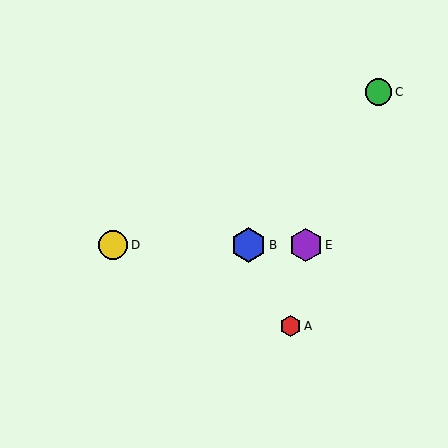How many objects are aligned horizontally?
3 objects (B, D, E) are aligned horizontally.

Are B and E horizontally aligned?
Yes, both are at y≈245.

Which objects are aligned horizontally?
Objects B, D, E are aligned horizontally.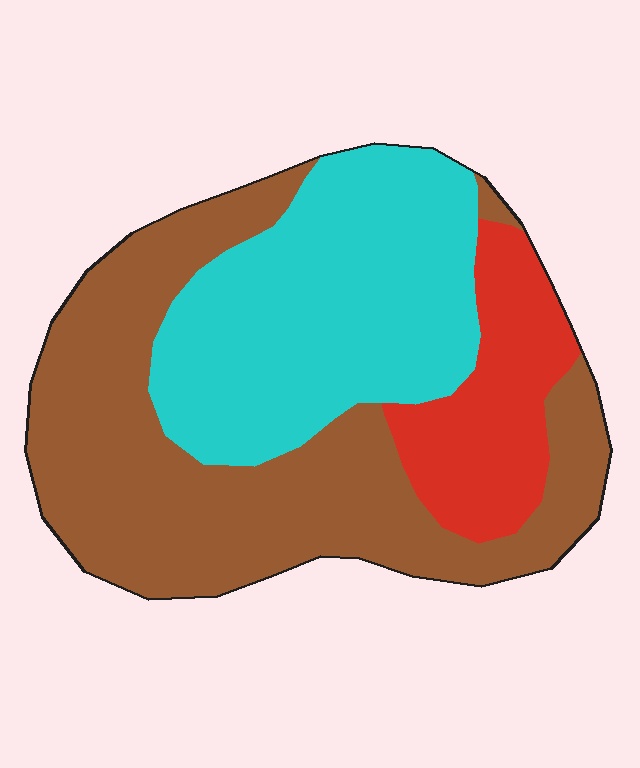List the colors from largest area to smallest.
From largest to smallest: brown, cyan, red.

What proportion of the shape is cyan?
Cyan covers about 35% of the shape.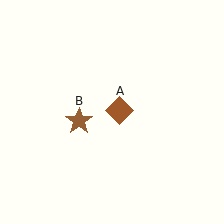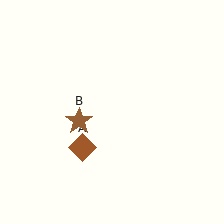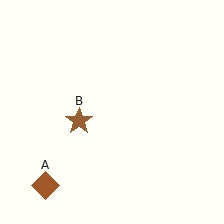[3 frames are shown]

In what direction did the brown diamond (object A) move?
The brown diamond (object A) moved down and to the left.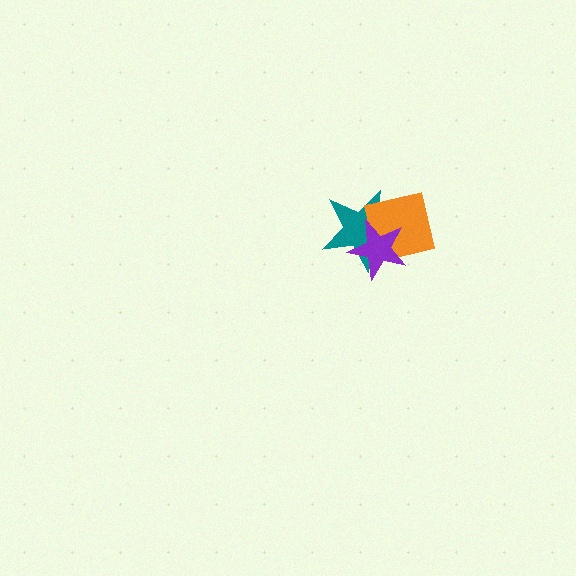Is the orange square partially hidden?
Yes, it is partially covered by another shape.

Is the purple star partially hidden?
No, no other shape covers it.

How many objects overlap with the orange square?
2 objects overlap with the orange square.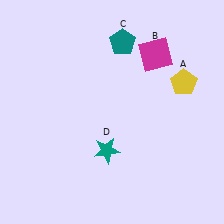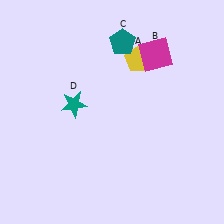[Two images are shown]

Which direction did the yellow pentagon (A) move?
The yellow pentagon (A) moved left.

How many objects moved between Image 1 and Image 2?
2 objects moved between the two images.